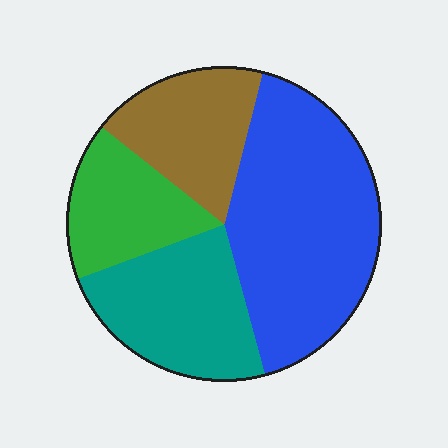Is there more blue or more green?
Blue.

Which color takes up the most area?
Blue, at roughly 40%.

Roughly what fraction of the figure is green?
Green covers 16% of the figure.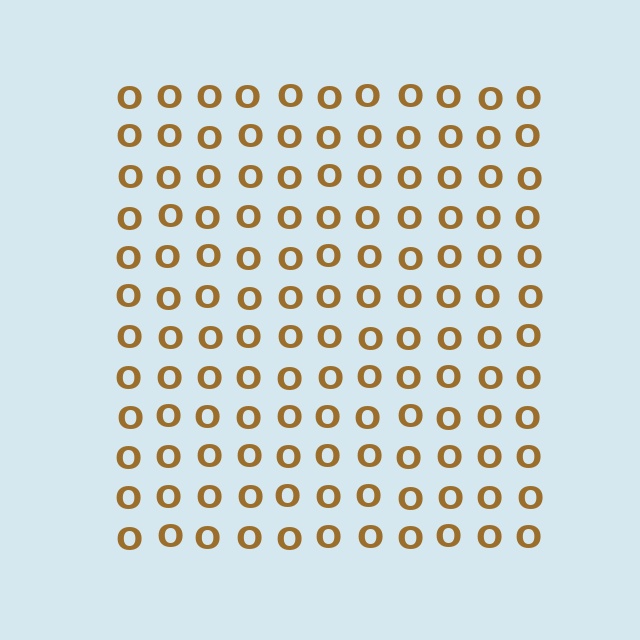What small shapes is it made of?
It is made of small letter O's.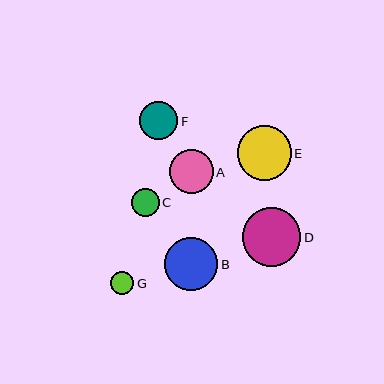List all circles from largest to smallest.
From largest to smallest: D, E, B, A, F, C, G.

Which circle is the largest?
Circle D is the largest with a size of approximately 58 pixels.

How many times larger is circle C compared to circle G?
Circle C is approximately 1.2 times the size of circle G.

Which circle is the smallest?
Circle G is the smallest with a size of approximately 23 pixels.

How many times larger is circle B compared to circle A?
Circle B is approximately 1.2 times the size of circle A.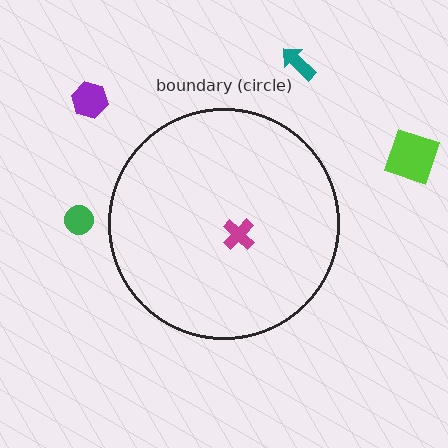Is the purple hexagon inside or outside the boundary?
Outside.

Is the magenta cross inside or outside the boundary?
Inside.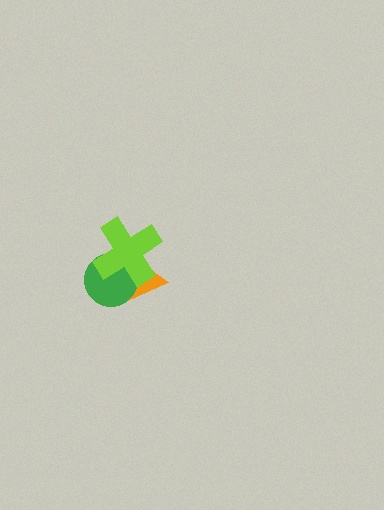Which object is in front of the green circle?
The lime cross is in front of the green circle.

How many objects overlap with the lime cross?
2 objects overlap with the lime cross.